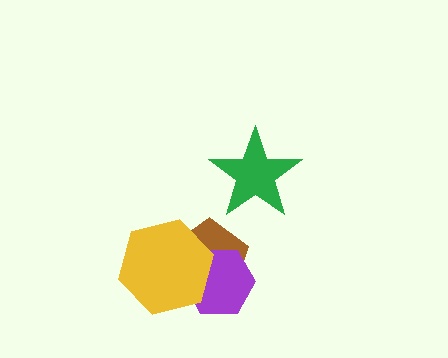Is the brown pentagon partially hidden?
Yes, it is partially covered by another shape.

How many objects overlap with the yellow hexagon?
2 objects overlap with the yellow hexagon.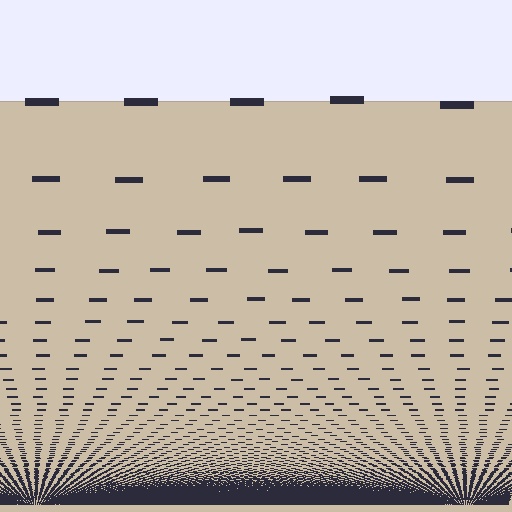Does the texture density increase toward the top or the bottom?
Density increases toward the bottom.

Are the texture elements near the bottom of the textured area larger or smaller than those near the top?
Smaller. The gradient is inverted — elements near the bottom are smaller and denser.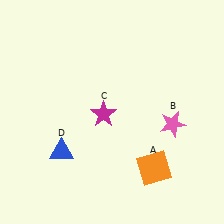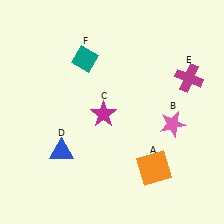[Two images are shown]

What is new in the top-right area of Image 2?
A magenta cross (E) was added in the top-right area of Image 2.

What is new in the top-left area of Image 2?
A teal diamond (F) was added in the top-left area of Image 2.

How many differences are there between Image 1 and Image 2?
There are 2 differences between the two images.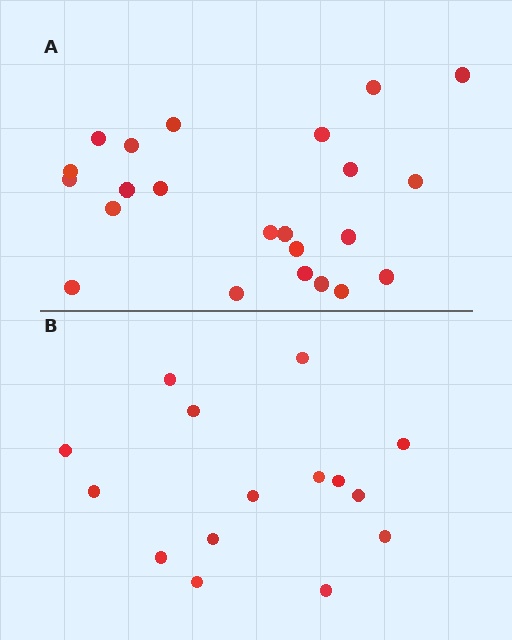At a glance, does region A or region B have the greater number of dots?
Region A (the top region) has more dots.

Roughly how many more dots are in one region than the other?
Region A has roughly 8 or so more dots than region B.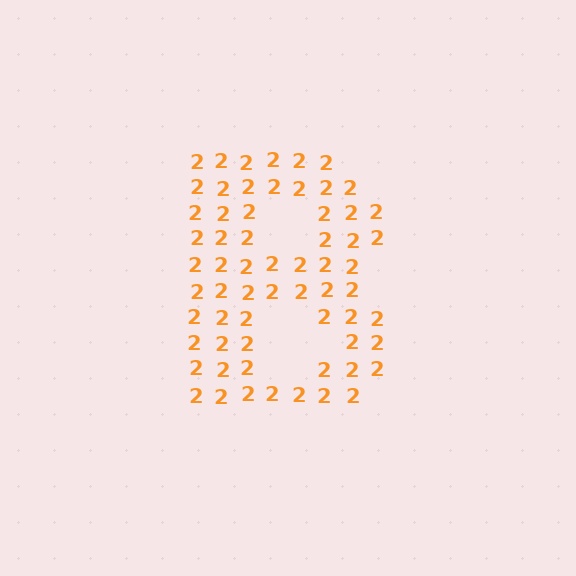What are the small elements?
The small elements are digit 2's.